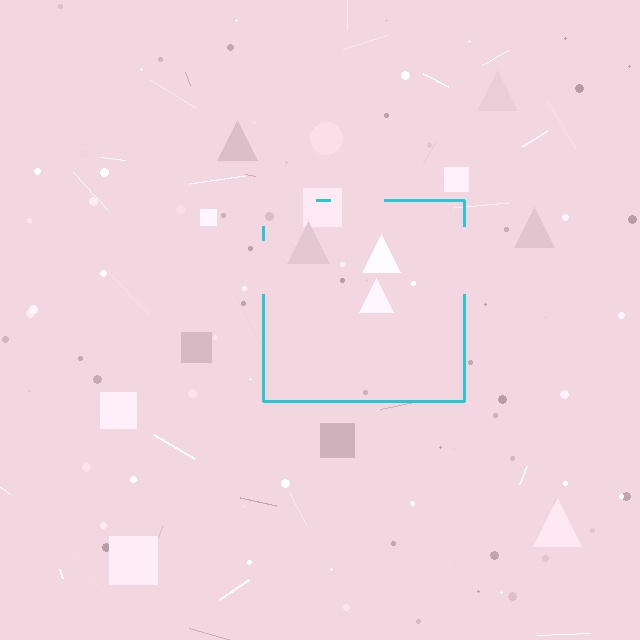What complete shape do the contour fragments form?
The contour fragments form a square.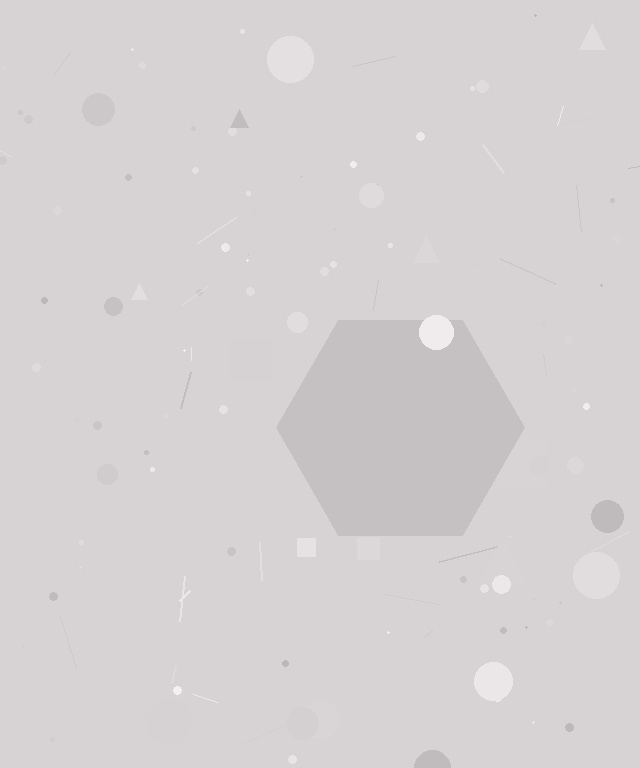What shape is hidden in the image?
A hexagon is hidden in the image.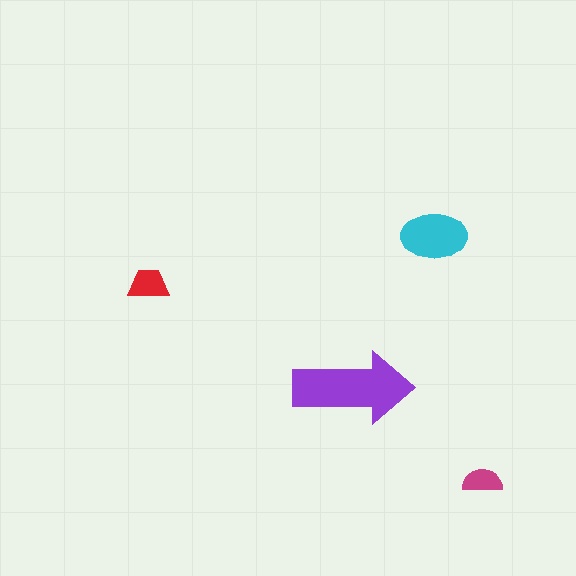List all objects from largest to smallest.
The purple arrow, the cyan ellipse, the red trapezoid, the magenta semicircle.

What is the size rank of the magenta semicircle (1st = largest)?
4th.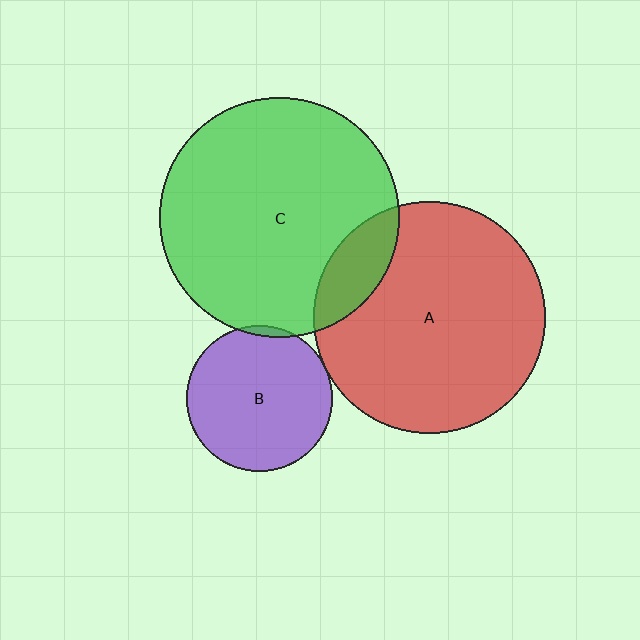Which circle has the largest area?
Circle C (green).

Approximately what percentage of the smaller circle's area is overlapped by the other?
Approximately 15%.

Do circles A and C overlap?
Yes.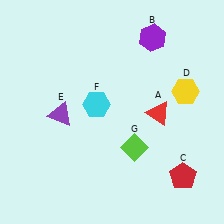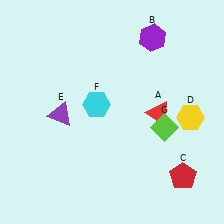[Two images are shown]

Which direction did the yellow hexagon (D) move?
The yellow hexagon (D) moved down.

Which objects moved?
The objects that moved are: the yellow hexagon (D), the lime diamond (G).